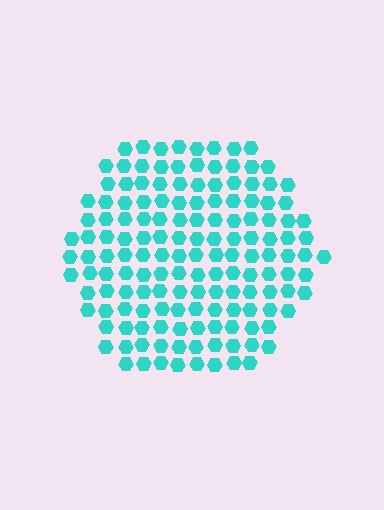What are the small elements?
The small elements are hexagons.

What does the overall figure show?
The overall figure shows a hexagon.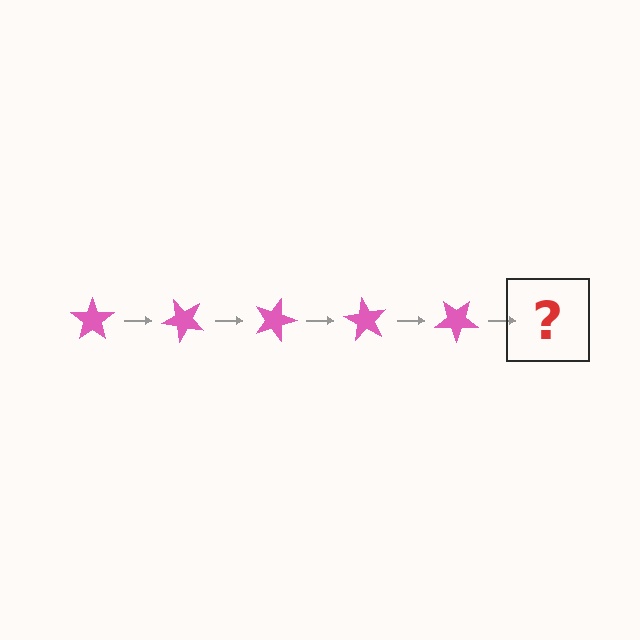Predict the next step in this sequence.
The next step is a pink star rotated 225 degrees.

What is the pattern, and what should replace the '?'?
The pattern is that the star rotates 45 degrees each step. The '?' should be a pink star rotated 225 degrees.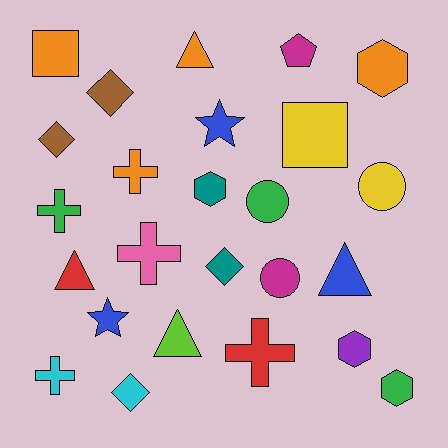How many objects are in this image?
There are 25 objects.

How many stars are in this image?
There are 2 stars.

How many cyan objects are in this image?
There are 2 cyan objects.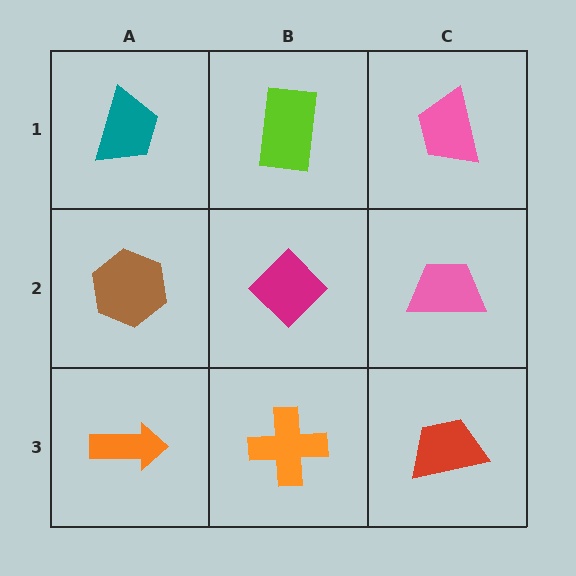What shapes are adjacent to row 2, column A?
A teal trapezoid (row 1, column A), an orange arrow (row 3, column A), a magenta diamond (row 2, column B).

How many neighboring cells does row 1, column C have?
2.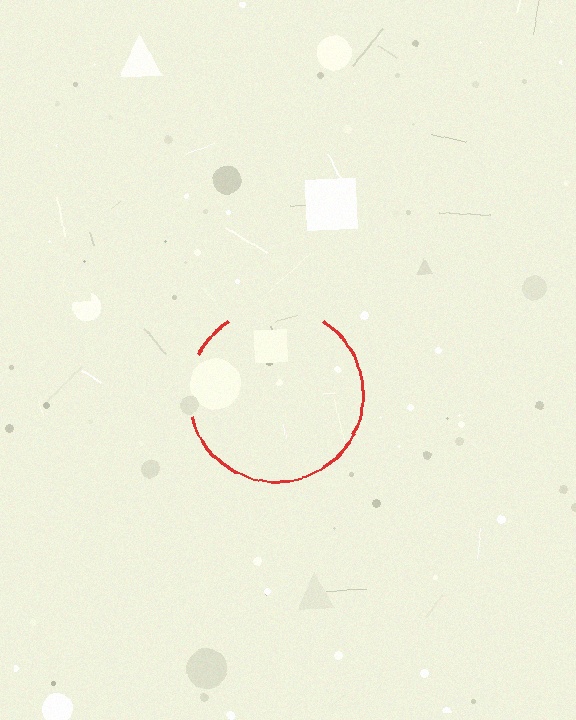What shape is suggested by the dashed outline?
The dashed outline suggests a circle.